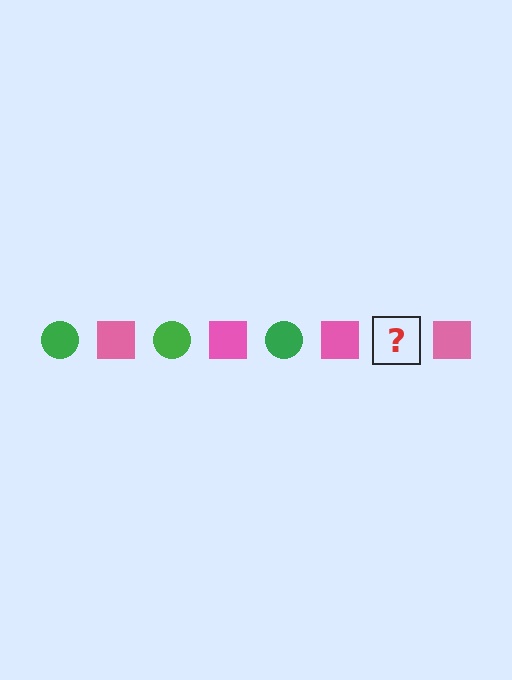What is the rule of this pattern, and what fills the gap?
The rule is that the pattern alternates between green circle and pink square. The gap should be filled with a green circle.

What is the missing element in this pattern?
The missing element is a green circle.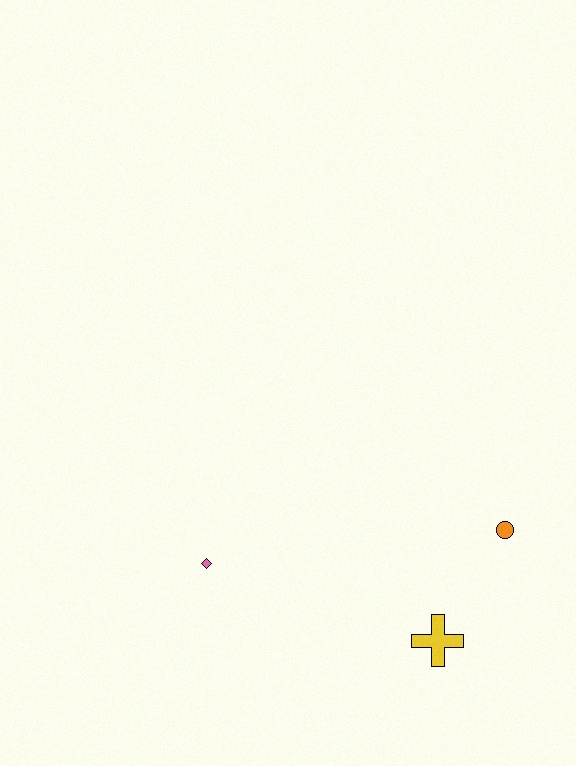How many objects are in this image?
There are 3 objects.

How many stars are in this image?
There are no stars.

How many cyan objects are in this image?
There are no cyan objects.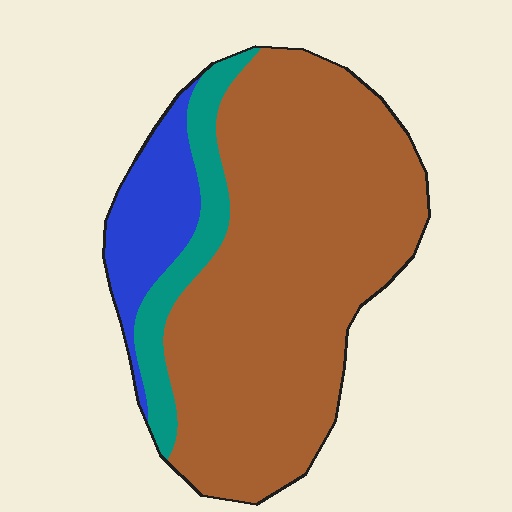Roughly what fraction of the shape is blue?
Blue takes up about one eighth (1/8) of the shape.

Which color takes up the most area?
Brown, at roughly 75%.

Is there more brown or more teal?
Brown.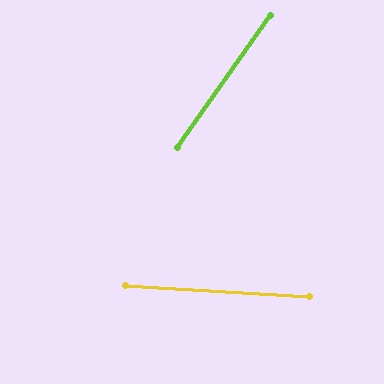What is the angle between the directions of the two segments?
Approximately 58 degrees.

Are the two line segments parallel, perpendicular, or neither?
Neither parallel nor perpendicular — they differ by about 58°.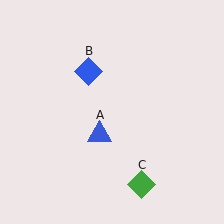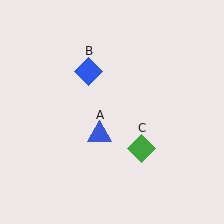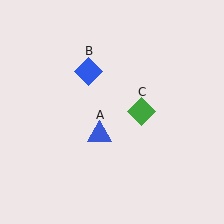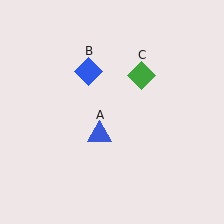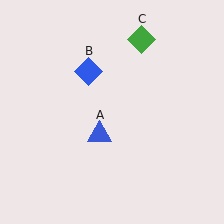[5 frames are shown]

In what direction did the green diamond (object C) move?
The green diamond (object C) moved up.